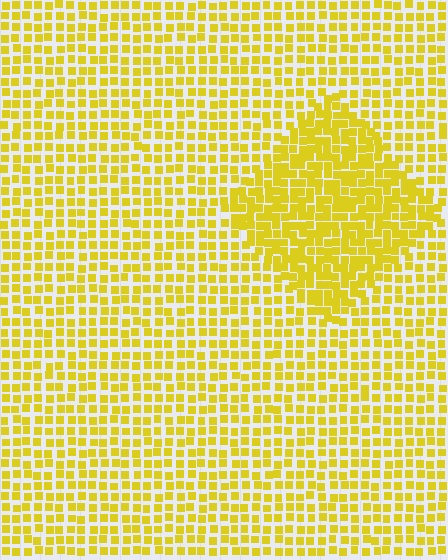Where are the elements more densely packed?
The elements are more densely packed inside the diamond boundary.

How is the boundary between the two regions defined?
The boundary is defined by a change in element density (approximately 1.6x ratio). All elements are the same color, size, and shape.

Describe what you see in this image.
The image contains small yellow elements arranged at two different densities. A diamond-shaped region is visible where the elements are more densely packed than the surrounding area.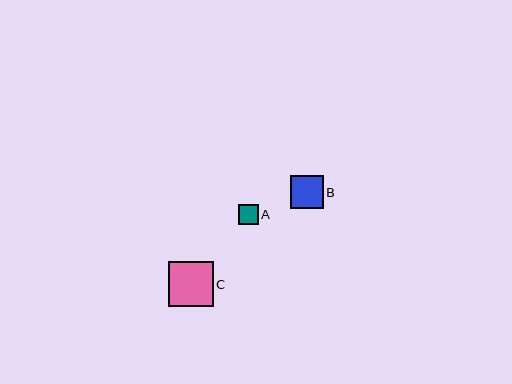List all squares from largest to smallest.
From largest to smallest: C, B, A.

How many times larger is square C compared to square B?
Square C is approximately 1.4 times the size of square B.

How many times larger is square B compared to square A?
Square B is approximately 1.6 times the size of square A.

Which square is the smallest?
Square A is the smallest with a size of approximately 20 pixels.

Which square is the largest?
Square C is the largest with a size of approximately 45 pixels.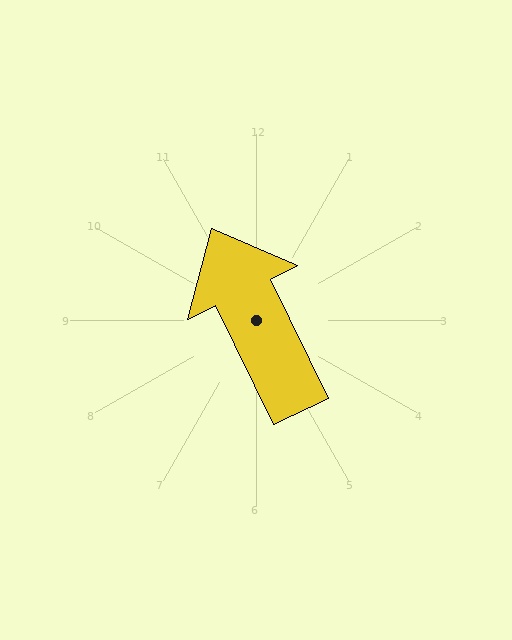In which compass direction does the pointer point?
Northwest.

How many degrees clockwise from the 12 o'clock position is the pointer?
Approximately 334 degrees.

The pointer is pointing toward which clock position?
Roughly 11 o'clock.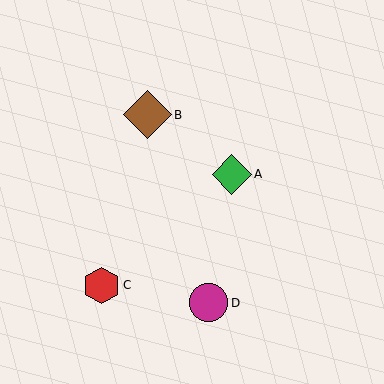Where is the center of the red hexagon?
The center of the red hexagon is at (102, 285).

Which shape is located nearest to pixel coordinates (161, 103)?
The brown diamond (labeled B) at (147, 115) is nearest to that location.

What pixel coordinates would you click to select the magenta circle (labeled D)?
Click at (209, 303) to select the magenta circle D.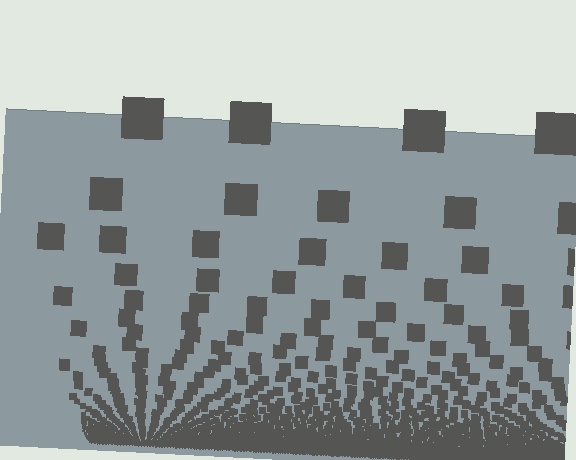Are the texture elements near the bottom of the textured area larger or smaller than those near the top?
Smaller. The gradient is inverted — elements near the bottom are smaller and denser.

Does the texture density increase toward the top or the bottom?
Density increases toward the bottom.